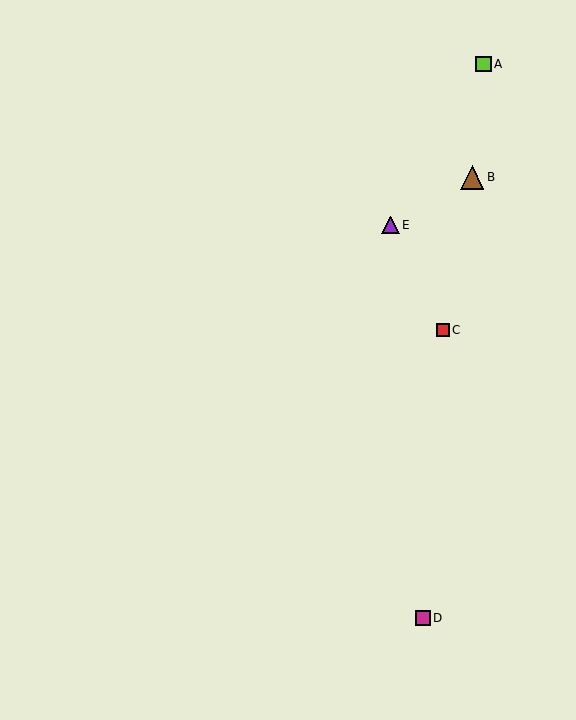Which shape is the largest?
The brown triangle (labeled B) is the largest.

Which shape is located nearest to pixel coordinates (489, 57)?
The lime square (labeled A) at (483, 64) is nearest to that location.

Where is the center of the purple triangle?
The center of the purple triangle is at (390, 225).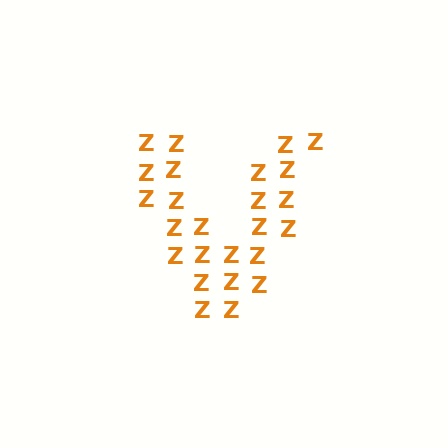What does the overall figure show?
The overall figure shows the letter V.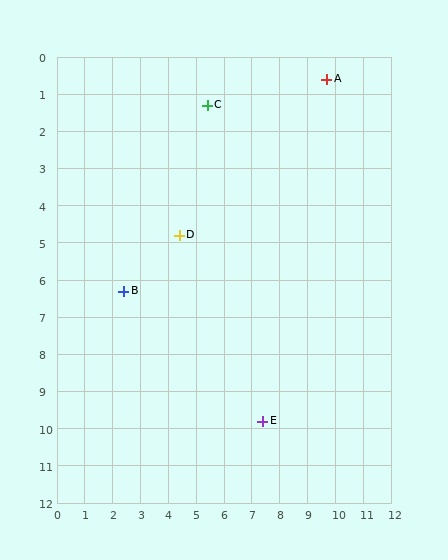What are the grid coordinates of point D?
Point D is at approximately (4.4, 4.8).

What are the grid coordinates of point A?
Point A is at approximately (9.7, 0.6).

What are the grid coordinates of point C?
Point C is at approximately (5.4, 1.3).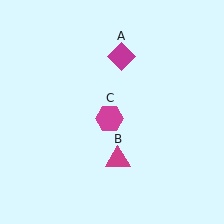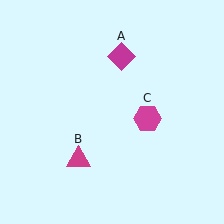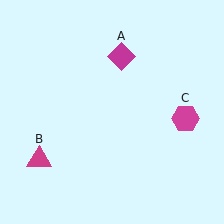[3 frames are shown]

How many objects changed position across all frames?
2 objects changed position: magenta triangle (object B), magenta hexagon (object C).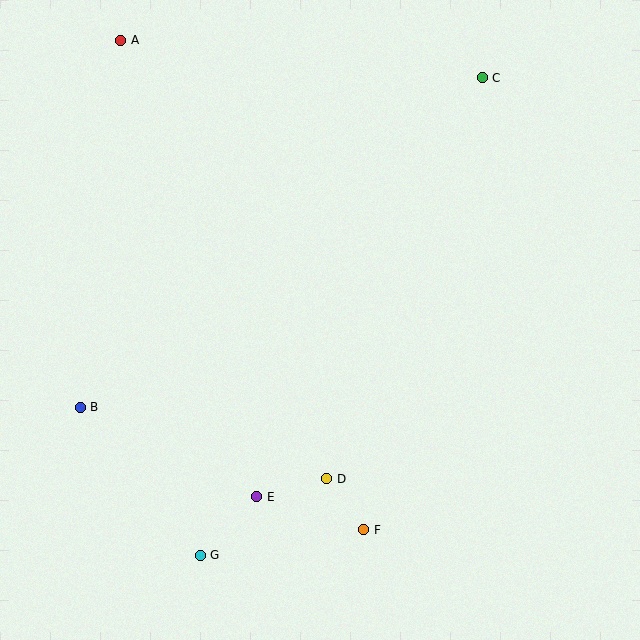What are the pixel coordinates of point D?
Point D is at (327, 479).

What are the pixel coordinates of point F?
Point F is at (364, 530).